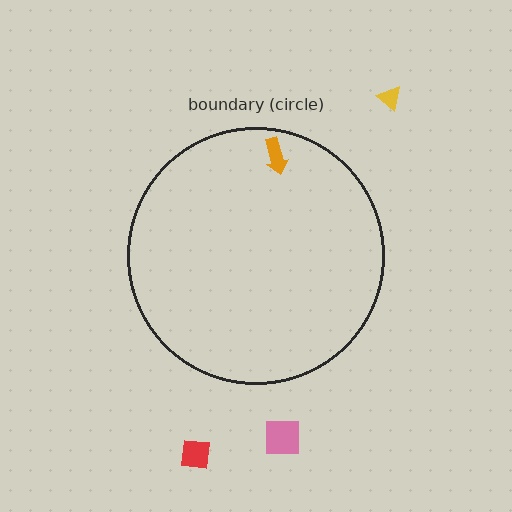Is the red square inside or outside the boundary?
Outside.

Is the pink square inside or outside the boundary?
Outside.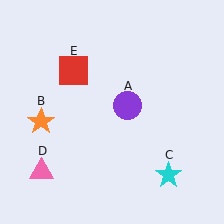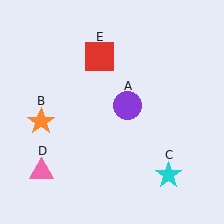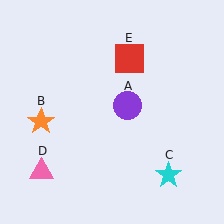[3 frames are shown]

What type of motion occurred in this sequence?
The red square (object E) rotated clockwise around the center of the scene.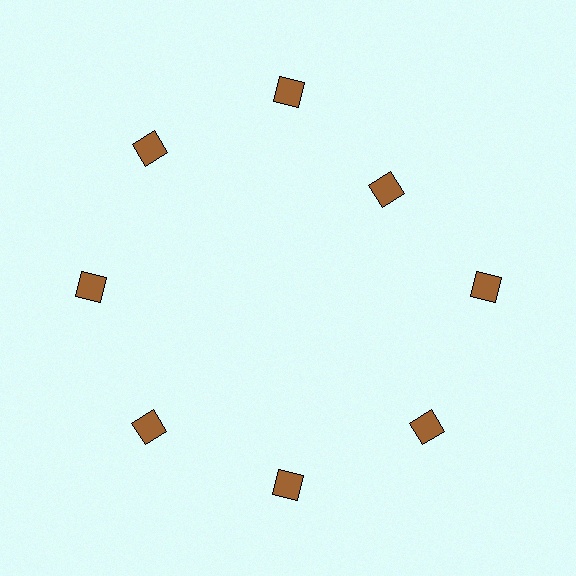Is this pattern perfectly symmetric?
No. The 8 brown diamonds are arranged in a ring, but one element near the 2 o'clock position is pulled inward toward the center, breaking the 8-fold rotational symmetry.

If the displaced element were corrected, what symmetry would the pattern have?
It would have 8-fold rotational symmetry — the pattern would map onto itself every 45 degrees.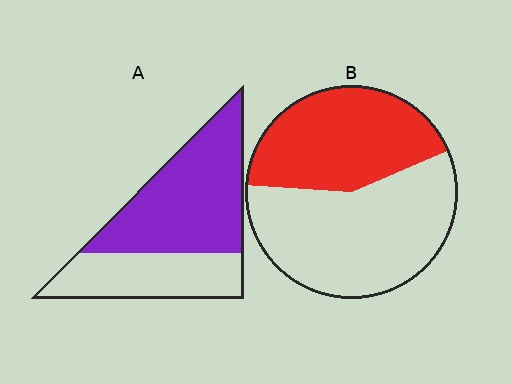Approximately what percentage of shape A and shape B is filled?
A is approximately 60% and B is approximately 45%.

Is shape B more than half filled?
No.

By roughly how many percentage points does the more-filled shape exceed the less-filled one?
By roughly 20 percentage points (A over B).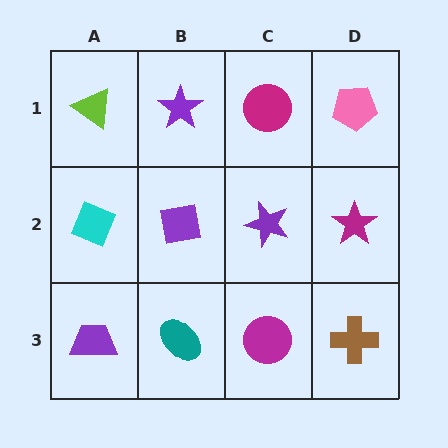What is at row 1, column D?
A pink pentagon.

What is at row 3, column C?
A magenta circle.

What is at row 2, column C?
A purple star.